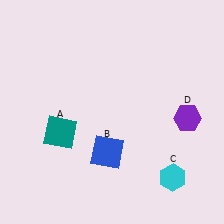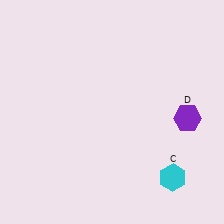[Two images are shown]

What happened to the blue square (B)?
The blue square (B) was removed in Image 2. It was in the bottom-left area of Image 1.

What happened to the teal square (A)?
The teal square (A) was removed in Image 2. It was in the bottom-left area of Image 1.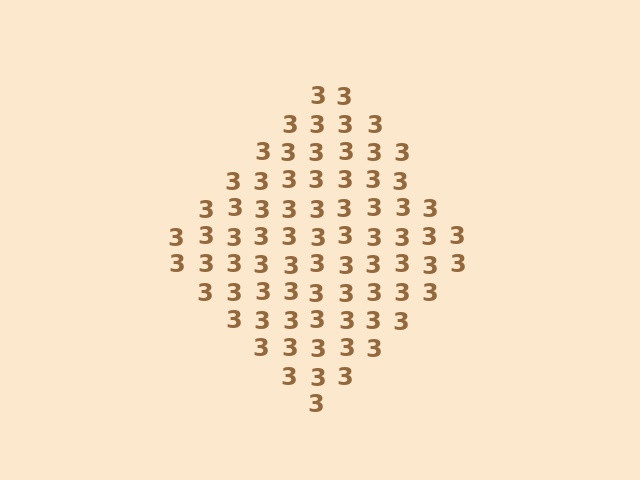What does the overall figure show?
The overall figure shows a diamond.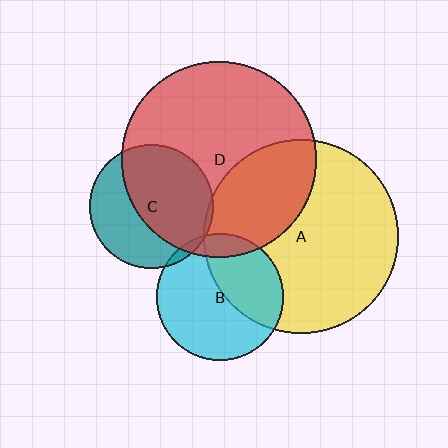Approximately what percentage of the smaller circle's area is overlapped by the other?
Approximately 40%.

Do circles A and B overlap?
Yes.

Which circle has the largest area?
Circle D (red).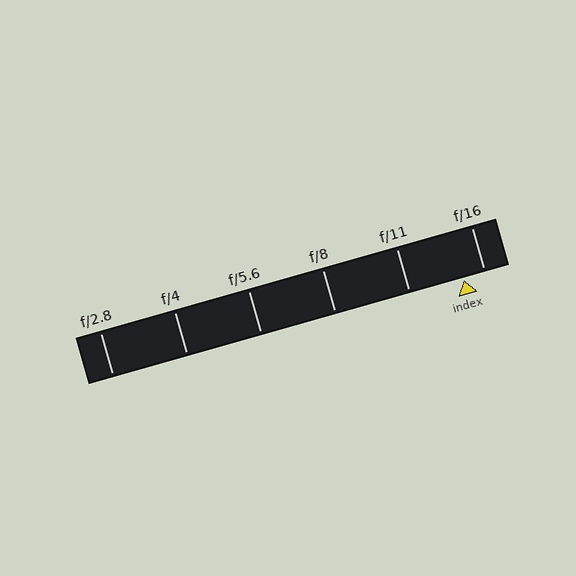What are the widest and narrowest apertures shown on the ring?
The widest aperture shown is f/2.8 and the narrowest is f/16.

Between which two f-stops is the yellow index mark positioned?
The index mark is between f/11 and f/16.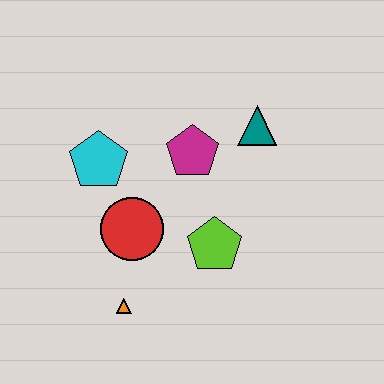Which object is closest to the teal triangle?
The magenta pentagon is closest to the teal triangle.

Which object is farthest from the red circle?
The teal triangle is farthest from the red circle.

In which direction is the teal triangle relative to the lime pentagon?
The teal triangle is above the lime pentagon.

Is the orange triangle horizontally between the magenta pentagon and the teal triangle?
No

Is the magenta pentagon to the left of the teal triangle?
Yes